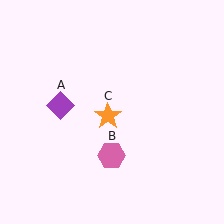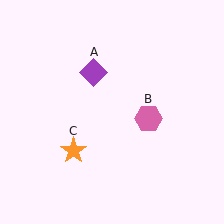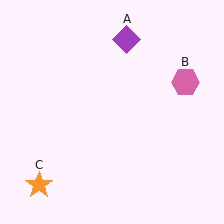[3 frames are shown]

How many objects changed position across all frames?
3 objects changed position: purple diamond (object A), pink hexagon (object B), orange star (object C).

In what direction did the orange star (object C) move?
The orange star (object C) moved down and to the left.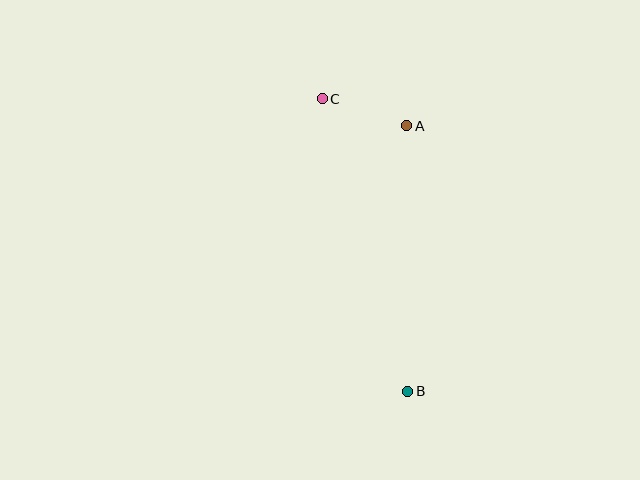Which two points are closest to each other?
Points A and C are closest to each other.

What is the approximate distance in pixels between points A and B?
The distance between A and B is approximately 265 pixels.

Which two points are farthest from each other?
Points B and C are farthest from each other.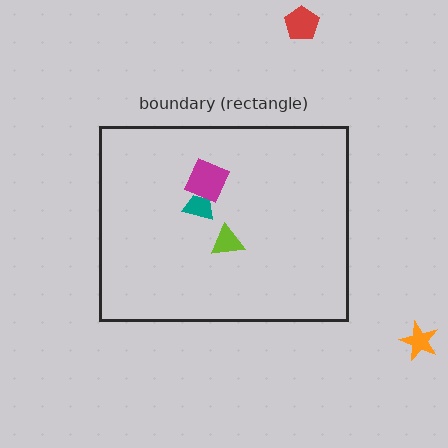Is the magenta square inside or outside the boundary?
Inside.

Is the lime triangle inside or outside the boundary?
Inside.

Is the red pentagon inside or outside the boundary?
Outside.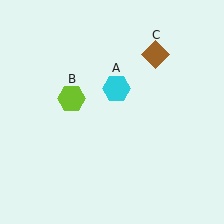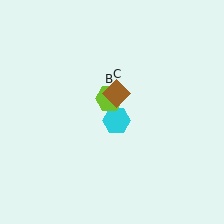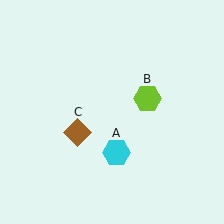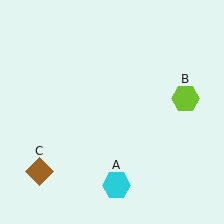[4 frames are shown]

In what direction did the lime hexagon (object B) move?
The lime hexagon (object B) moved right.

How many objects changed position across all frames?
3 objects changed position: cyan hexagon (object A), lime hexagon (object B), brown diamond (object C).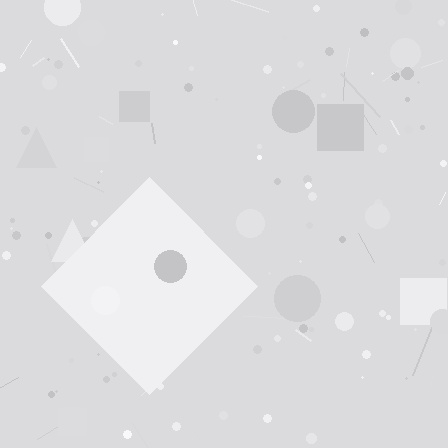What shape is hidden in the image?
A diamond is hidden in the image.